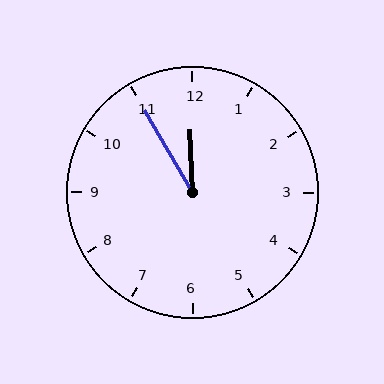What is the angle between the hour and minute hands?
Approximately 28 degrees.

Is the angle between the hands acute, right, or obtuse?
It is acute.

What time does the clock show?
11:55.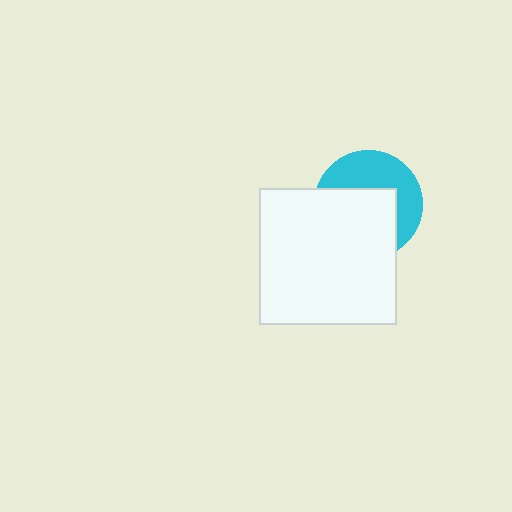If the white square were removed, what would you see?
You would see the complete cyan circle.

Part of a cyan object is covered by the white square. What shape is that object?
It is a circle.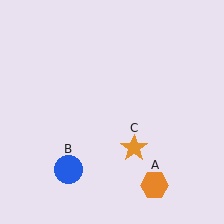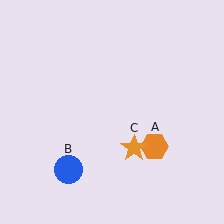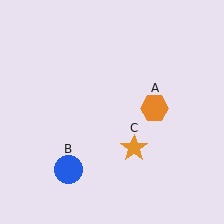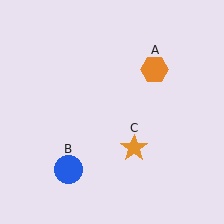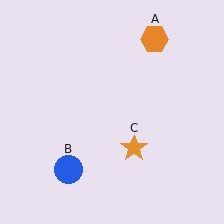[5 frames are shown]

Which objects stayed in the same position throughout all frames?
Blue circle (object B) and orange star (object C) remained stationary.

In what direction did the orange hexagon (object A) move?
The orange hexagon (object A) moved up.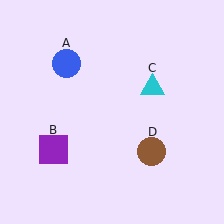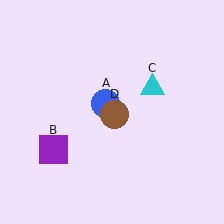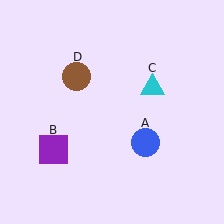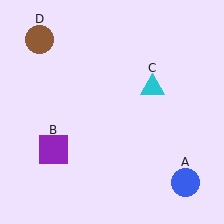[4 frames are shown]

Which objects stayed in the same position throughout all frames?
Purple square (object B) and cyan triangle (object C) remained stationary.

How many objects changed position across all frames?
2 objects changed position: blue circle (object A), brown circle (object D).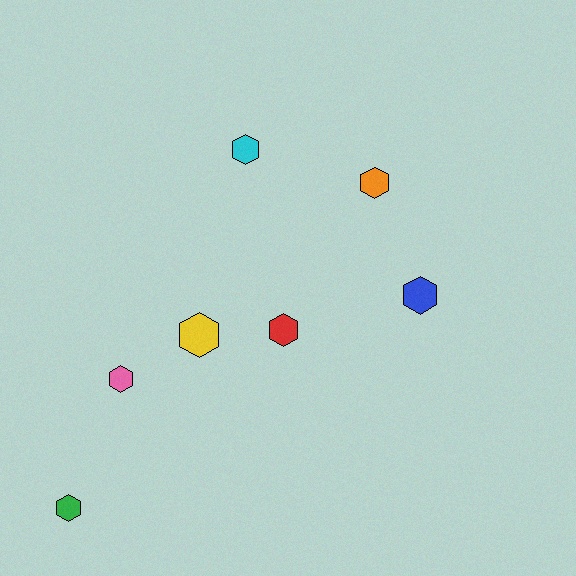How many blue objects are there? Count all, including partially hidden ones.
There is 1 blue object.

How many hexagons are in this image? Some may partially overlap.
There are 7 hexagons.